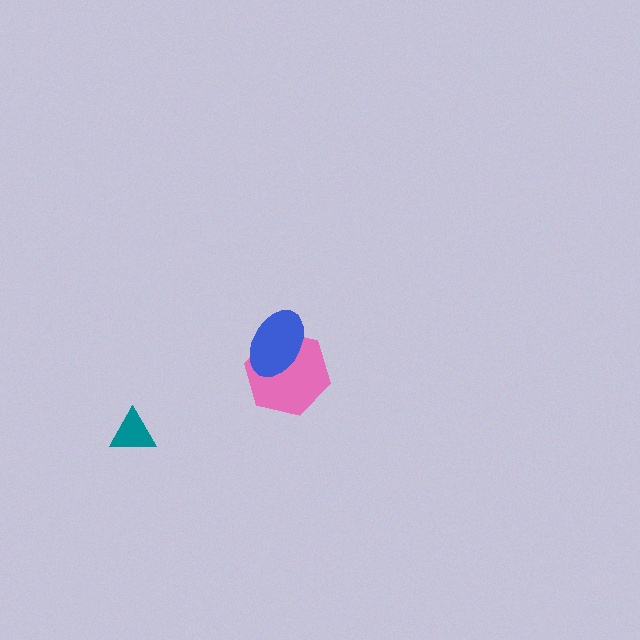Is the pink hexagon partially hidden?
Yes, it is partially covered by another shape.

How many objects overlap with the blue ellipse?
1 object overlaps with the blue ellipse.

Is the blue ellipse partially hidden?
No, no other shape covers it.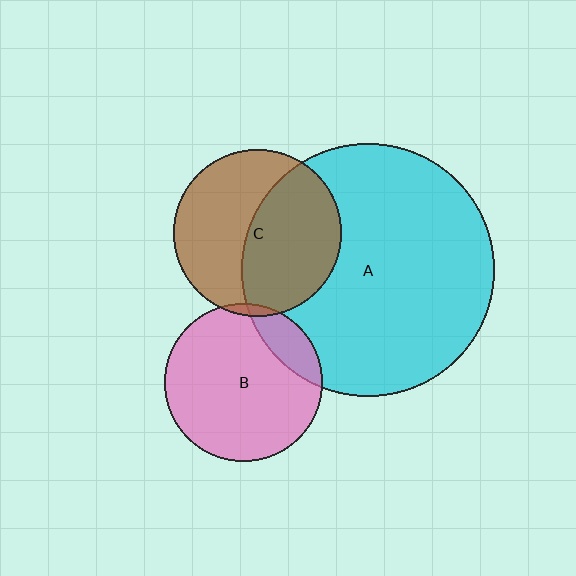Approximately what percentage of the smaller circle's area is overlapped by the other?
Approximately 50%.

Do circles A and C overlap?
Yes.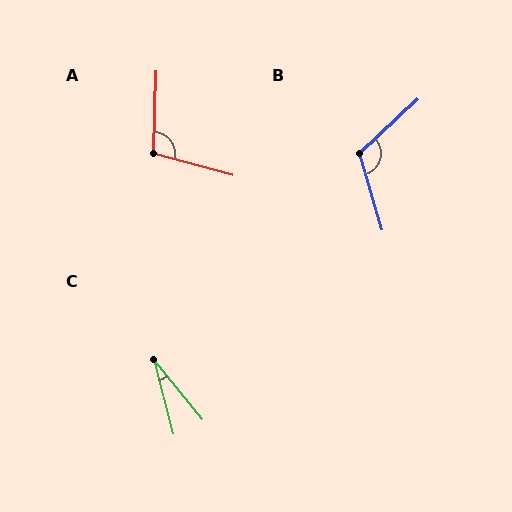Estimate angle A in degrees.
Approximately 103 degrees.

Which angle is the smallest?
C, at approximately 25 degrees.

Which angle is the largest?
B, at approximately 117 degrees.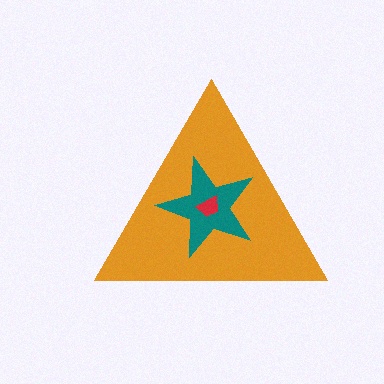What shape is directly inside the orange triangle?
The teal star.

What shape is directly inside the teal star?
The red trapezoid.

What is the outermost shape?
The orange triangle.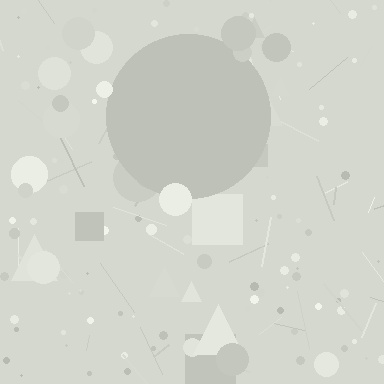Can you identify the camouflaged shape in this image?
The camouflaged shape is a circle.